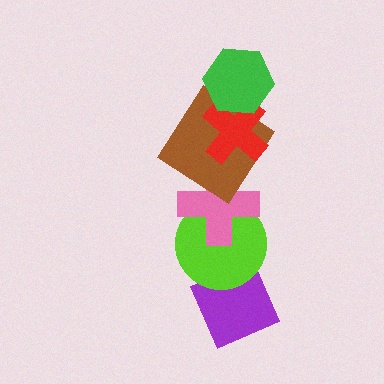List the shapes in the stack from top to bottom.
From top to bottom: the green hexagon, the red cross, the brown diamond, the pink cross, the lime circle, the purple diamond.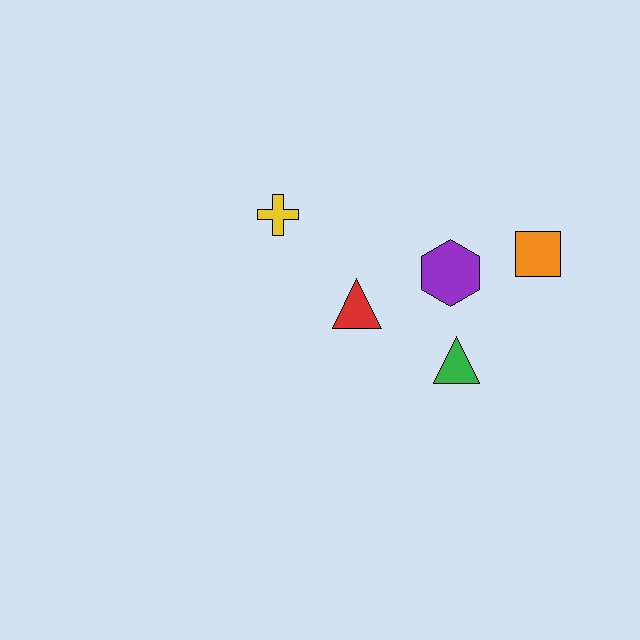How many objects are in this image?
There are 5 objects.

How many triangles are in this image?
There are 2 triangles.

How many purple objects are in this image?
There is 1 purple object.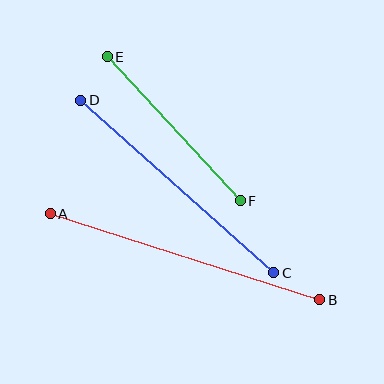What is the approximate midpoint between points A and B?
The midpoint is at approximately (185, 257) pixels.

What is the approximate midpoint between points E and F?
The midpoint is at approximately (174, 129) pixels.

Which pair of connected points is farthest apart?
Points A and B are farthest apart.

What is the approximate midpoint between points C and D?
The midpoint is at approximately (177, 187) pixels.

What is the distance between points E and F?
The distance is approximately 196 pixels.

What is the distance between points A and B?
The distance is approximately 283 pixels.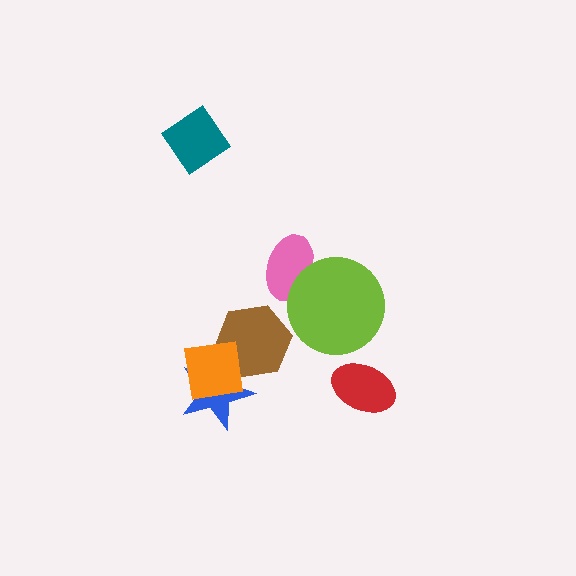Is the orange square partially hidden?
No, no other shape covers it.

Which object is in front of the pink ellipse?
The lime circle is in front of the pink ellipse.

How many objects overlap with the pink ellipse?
1 object overlaps with the pink ellipse.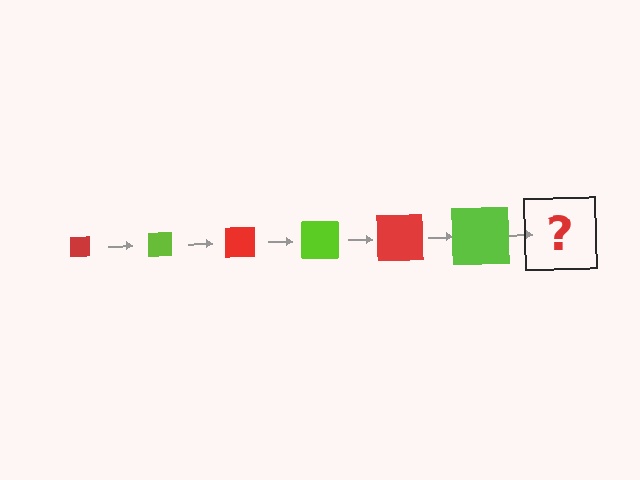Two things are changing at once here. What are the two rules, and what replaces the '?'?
The two rules are that the square grows larger each step and the color cycles through red and lime. The '?' should be a red square, larger than the previous one.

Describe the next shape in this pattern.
It should be a red square, larger than the previous one.